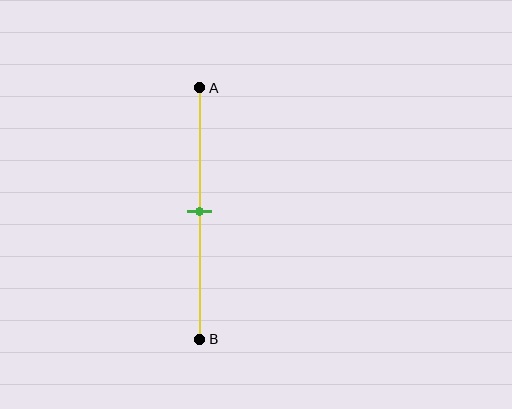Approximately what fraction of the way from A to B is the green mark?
The green mark is approximately 50% of the way from A to B.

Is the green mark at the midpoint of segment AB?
Yes, the mark is approximately at the midpoint.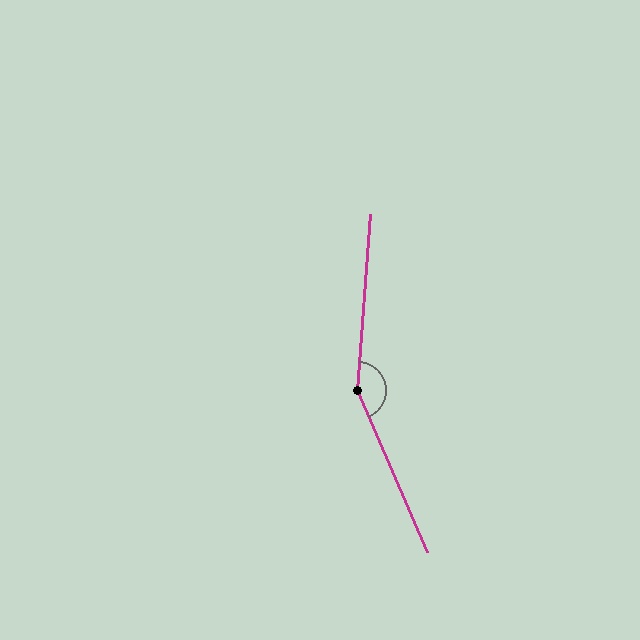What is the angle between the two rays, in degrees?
Approximately 152 degrees.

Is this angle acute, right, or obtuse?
It is obtuse.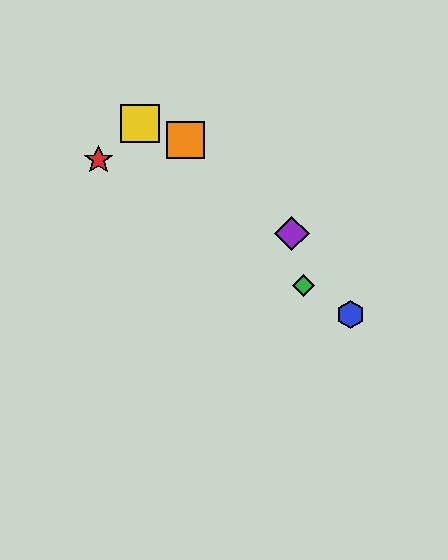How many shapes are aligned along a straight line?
3 shapes (the red star, the blue hexagon, the green diamond) are aligned along a straight line.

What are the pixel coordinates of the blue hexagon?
The blue hexagon is at (351, 315).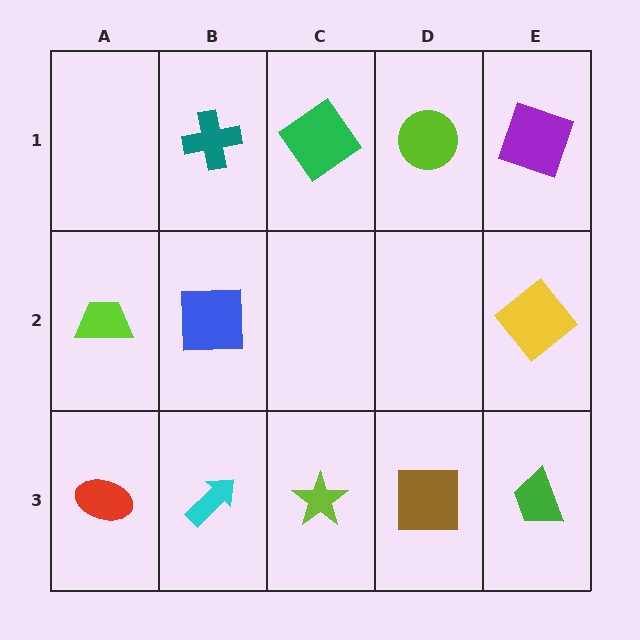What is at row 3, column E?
A green trapezoid.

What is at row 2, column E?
A yellow diamond.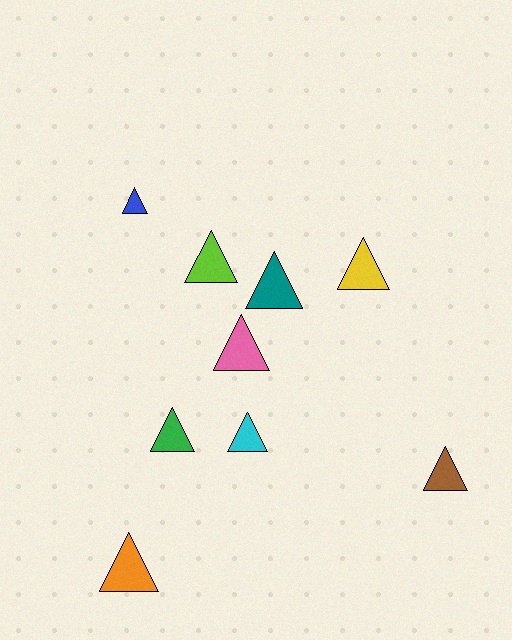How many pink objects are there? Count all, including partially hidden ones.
There is 1 pink object.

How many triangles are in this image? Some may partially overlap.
There are 9 triangles.